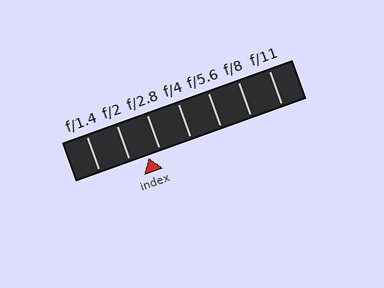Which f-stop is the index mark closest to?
The index mark is closest to f/2.8.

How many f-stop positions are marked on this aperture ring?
There are 7 f-stop positions marked.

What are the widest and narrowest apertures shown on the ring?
The widest aperture shown is f/1.4 and the narrowest is f/11.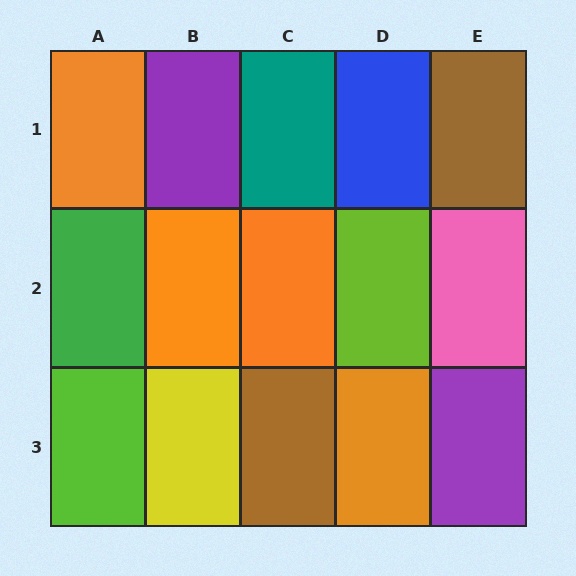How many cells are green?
1 cell is green.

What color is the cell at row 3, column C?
Brown.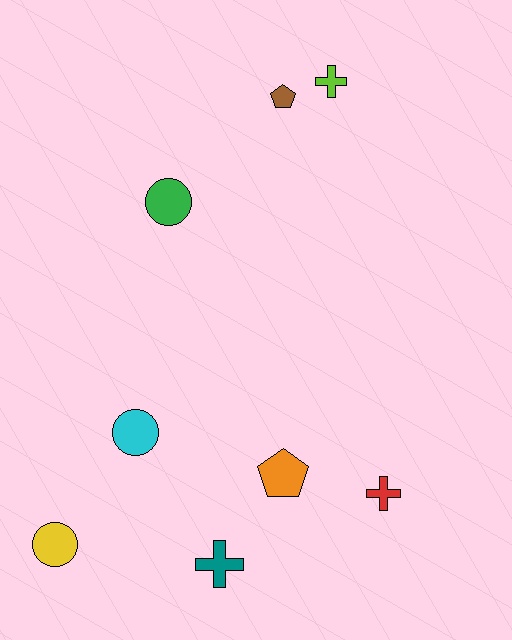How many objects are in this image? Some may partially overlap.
There are 8 objects.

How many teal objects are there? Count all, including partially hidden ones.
There is 1 teal object.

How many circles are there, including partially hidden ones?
There are 3 circles.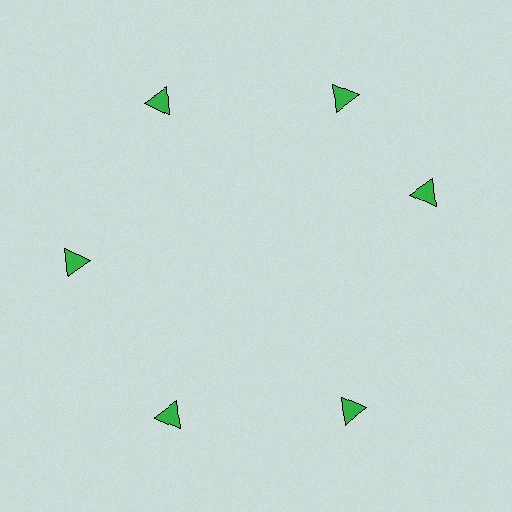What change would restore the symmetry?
The symmetry would be restored by rotating it back into even spacing with its neighbors so that all 6 triangles sit at equal angles and equal distance from the center.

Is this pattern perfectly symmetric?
No. The 6 green triangles are arranged in a ring, but one element near the 3 o'clock position is rotated out of alignment along the ring, breaking the 6-fold rotational symmetry.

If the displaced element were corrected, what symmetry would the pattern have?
It would have 6-fold rotational symmetry — the pattern would map onto itself every 60 degrees.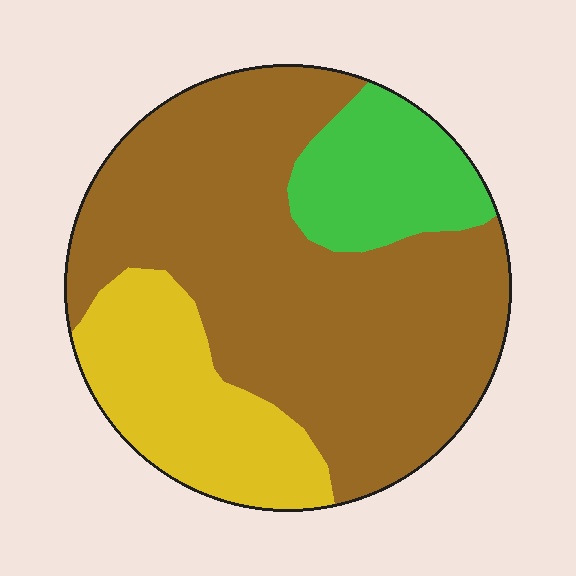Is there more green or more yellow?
Yellow.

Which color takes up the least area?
Green, at roughly 15%.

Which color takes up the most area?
Brown, at roughly 65%.